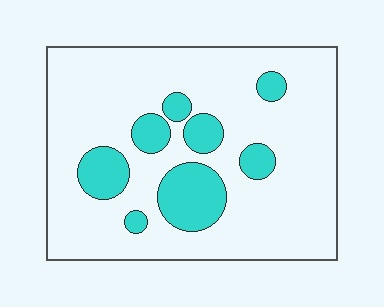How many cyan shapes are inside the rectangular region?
8.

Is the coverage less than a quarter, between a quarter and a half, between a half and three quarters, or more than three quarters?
Less than a quarter.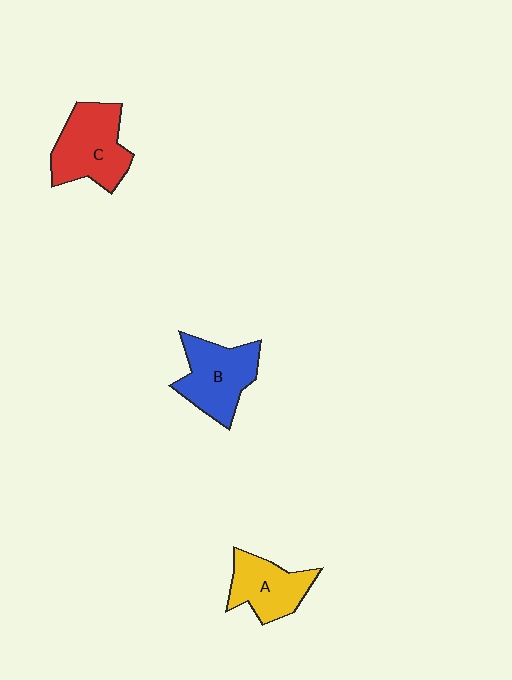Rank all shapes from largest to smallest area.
From largest to smallest: C (red), B (blue), A (yellow).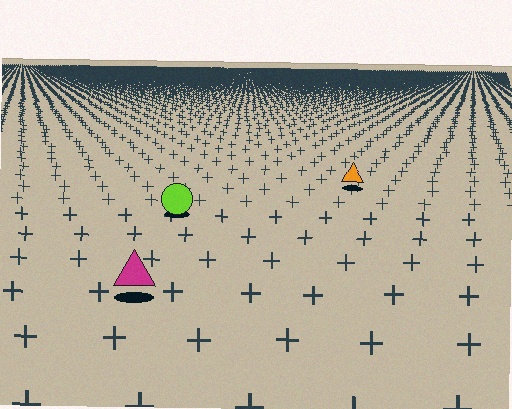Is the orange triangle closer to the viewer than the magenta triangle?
No. The magenta triangle is closer — you can tell from the texture gradient: the ground texture is coarser near it.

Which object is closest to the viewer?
The magenta triangle is closest. The texture marks near it are larger and more spread out.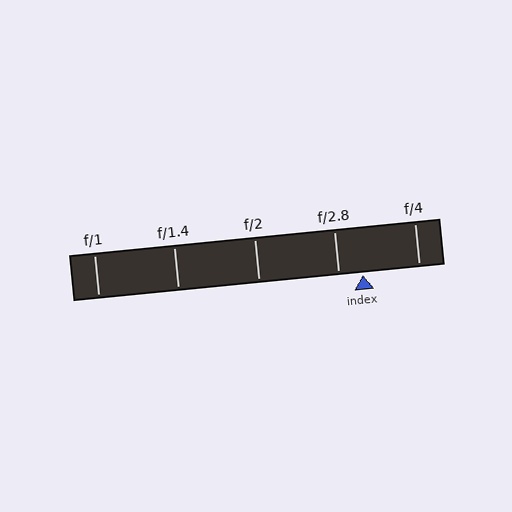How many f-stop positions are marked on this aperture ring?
There are 5 f-stop positions marked.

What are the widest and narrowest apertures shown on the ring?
The widest aperture shown is f/1 and the narrowest is f/4.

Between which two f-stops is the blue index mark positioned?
The index mark is between f/2.8 and f/4.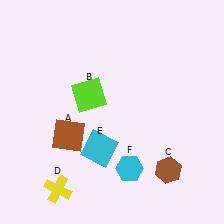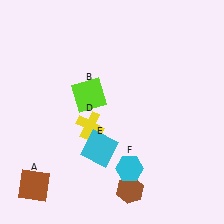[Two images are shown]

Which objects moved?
The objects that moved are: the brown square (A), the brown hexagon (C), the yellow cross (D).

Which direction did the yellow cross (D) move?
The yellow cross (D) moved up.